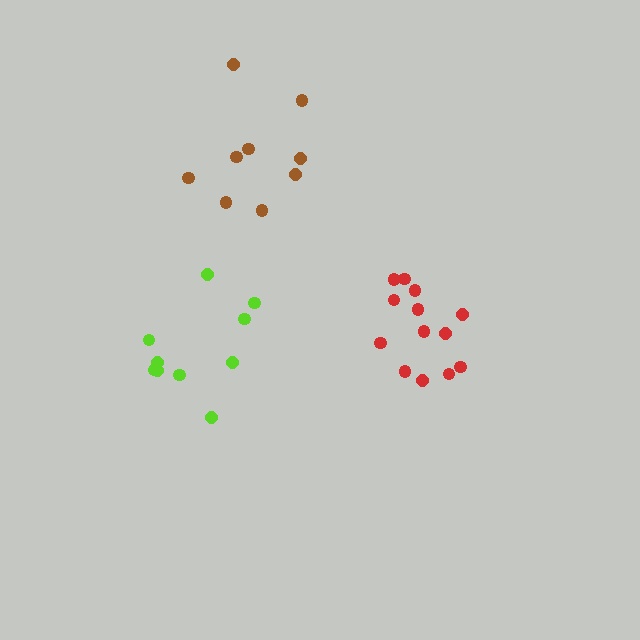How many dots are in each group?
Group 1: 13 dots, Group 2: 10 dots, Group 3: 9 dots (32 total).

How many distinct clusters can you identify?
There are 3 distinct clusters.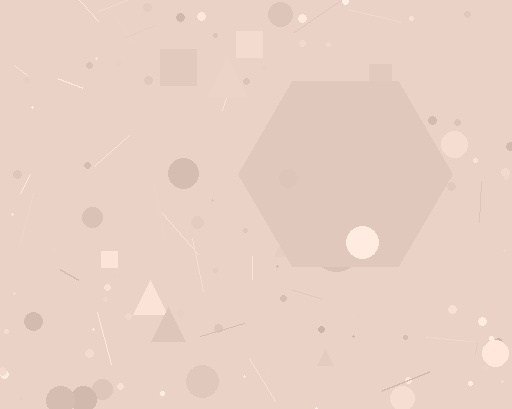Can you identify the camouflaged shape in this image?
The camouflaged shape is a hexagon.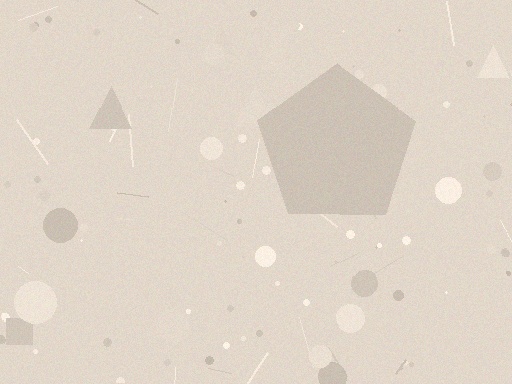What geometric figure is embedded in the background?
A pentagon is embedded in the background.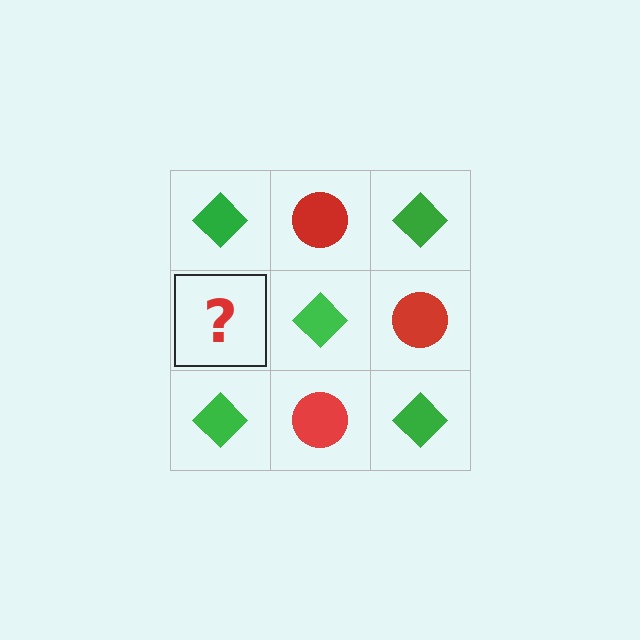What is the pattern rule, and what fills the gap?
The rule is that it alternates green diamond and red circle in a checkerboard pattern. The gap should be filled with a red circle.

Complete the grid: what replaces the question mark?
The question mark should be replaced with a red circle.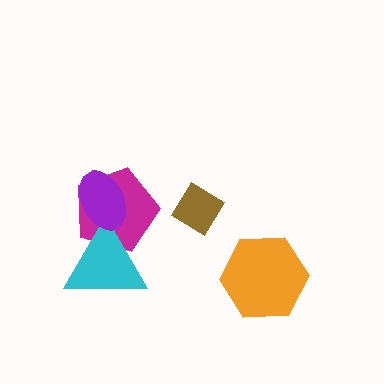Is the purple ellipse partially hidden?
No, no other shape covers it.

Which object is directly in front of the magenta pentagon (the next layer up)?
The cyan triangle is directly in front of the magenta pentagon.